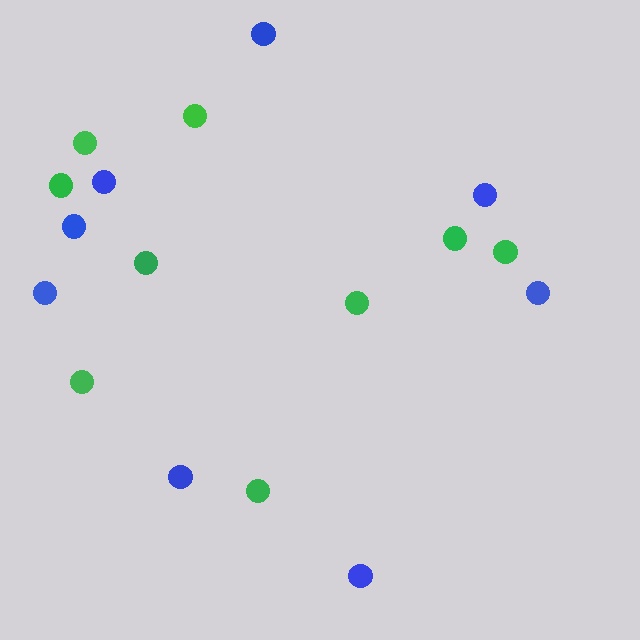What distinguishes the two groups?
There are 2 groups: one group of green circles (9) and one group of blue circles (8).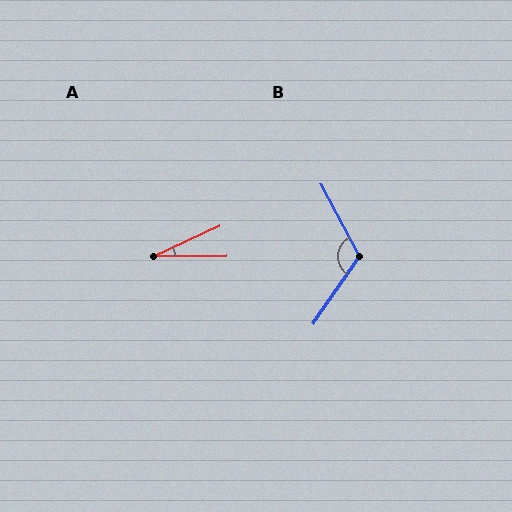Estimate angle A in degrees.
Approximately 25 degrees.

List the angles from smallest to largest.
A (25°), B (118°).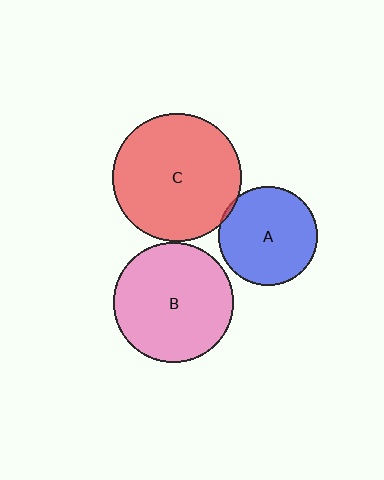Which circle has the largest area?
Circle C (red).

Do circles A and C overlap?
Yes.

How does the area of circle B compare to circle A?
Approximately 1.5 times.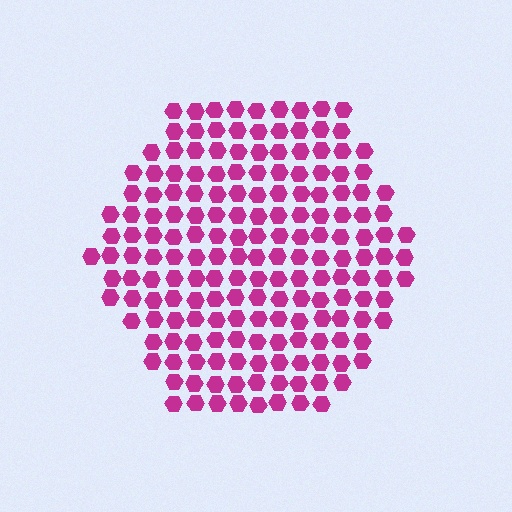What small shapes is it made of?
It is made of small hexagons.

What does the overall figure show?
The overall figure shows a hexagon.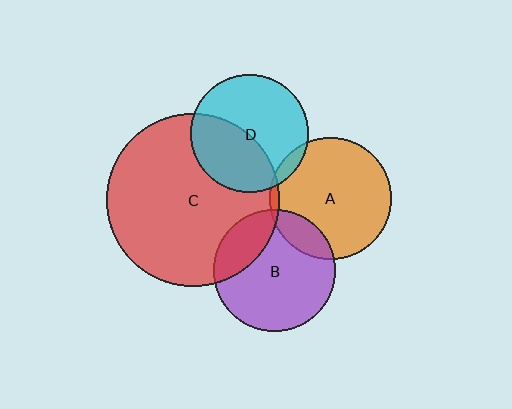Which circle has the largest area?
Circle C (red).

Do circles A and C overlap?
Yes.